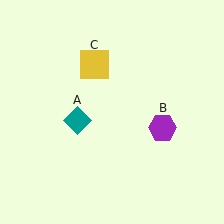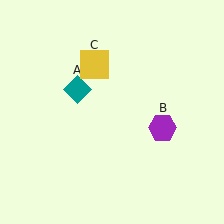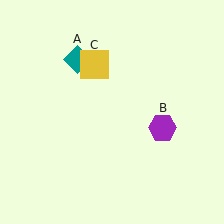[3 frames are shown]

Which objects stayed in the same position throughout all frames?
Purple hexagon (object B) and yellow square (object C) remained stationary.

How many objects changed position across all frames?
1 object changed position: teal diamond (object A).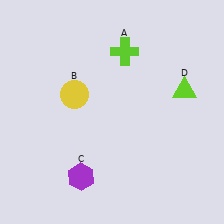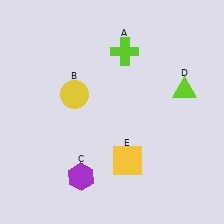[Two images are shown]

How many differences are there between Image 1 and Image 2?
There is 1 difference between the two images.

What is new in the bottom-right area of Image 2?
A yellow square (E) was added in the bottom-right area of Image 2.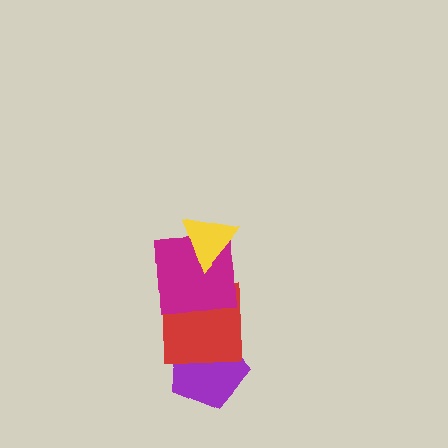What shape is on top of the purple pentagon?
The red square is on top of the purple pentagon.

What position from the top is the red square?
The red square is 3rd from the top.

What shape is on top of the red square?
The magenta square is on top of the red square.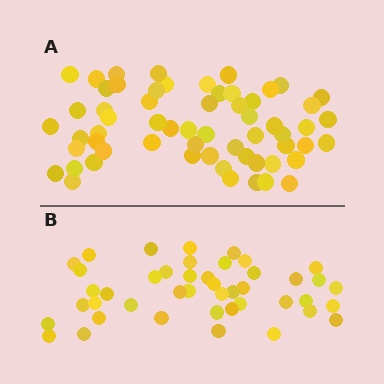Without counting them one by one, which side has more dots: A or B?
Region A (the top region) has more dots.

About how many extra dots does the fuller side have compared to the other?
Region A has approximately 15 more dots than region B.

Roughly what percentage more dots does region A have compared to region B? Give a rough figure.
About 35% more.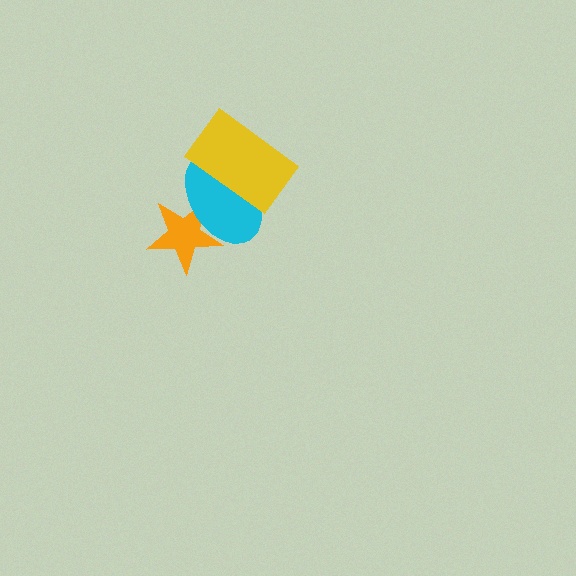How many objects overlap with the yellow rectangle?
1 object overlaps with the yellow rectangle.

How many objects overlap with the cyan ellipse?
2 objects overlap with the cyan ellipse.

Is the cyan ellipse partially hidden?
Yes, it is partially covered by another shape.